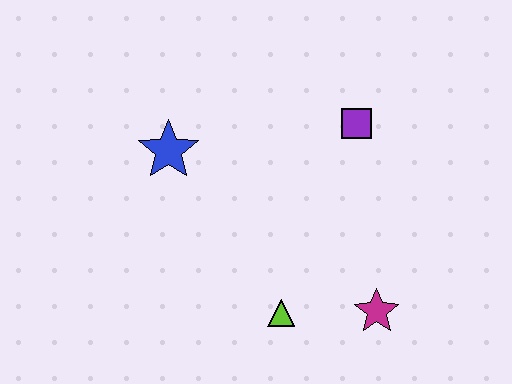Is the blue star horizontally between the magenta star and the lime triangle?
No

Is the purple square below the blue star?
No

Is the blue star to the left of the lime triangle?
Yes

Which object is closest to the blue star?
The purple square is closest to the blue star.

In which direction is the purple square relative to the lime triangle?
The purple square is above the lime triangle.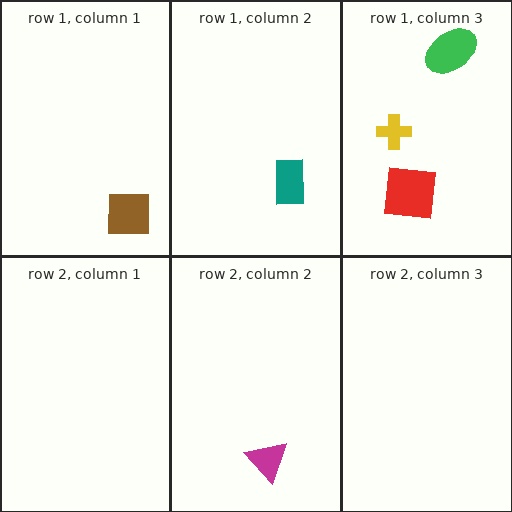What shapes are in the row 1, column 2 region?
The teal rectangle.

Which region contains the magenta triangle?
The row 2, column 2 region.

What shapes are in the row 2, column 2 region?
The magenta triangle.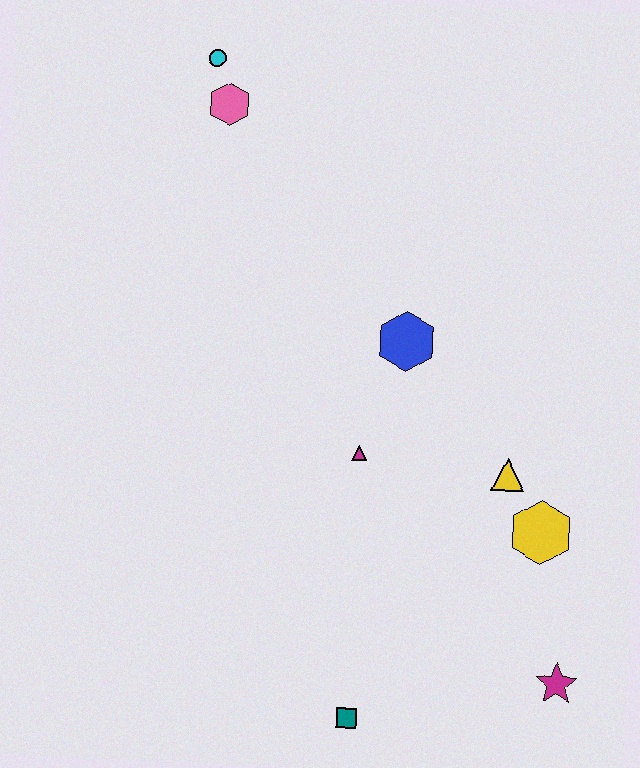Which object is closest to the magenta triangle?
The blue hexagon is closest to the magenta triangle.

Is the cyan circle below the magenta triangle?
No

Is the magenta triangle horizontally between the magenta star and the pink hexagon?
Yes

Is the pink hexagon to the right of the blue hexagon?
No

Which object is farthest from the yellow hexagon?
The cyan circle is farthest from the yellow hexagon.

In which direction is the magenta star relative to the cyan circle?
The magenta star is below the cyan circle.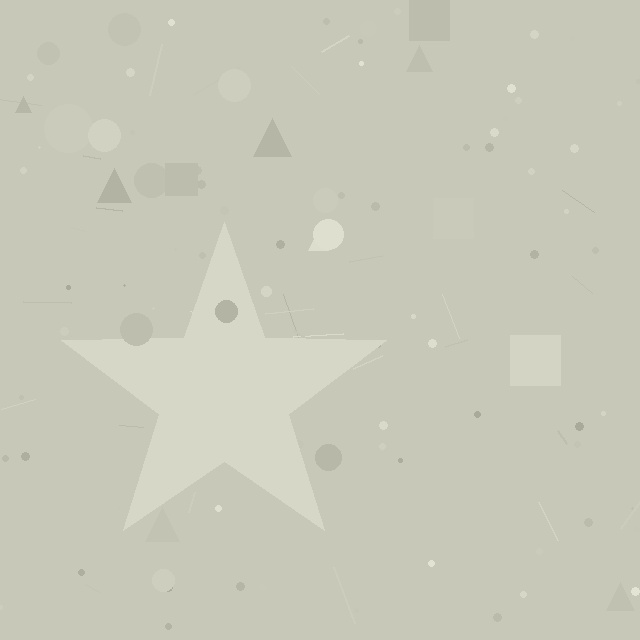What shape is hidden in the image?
A star is hidden in the image.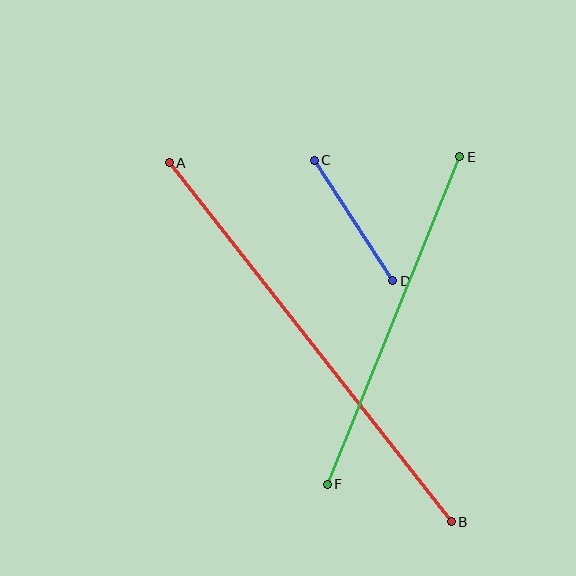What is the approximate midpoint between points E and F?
The midpoint is at approximately (393, 321) pixels.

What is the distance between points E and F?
The distance is approximately 353 pixels.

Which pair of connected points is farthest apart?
Points A and B are farthest apart.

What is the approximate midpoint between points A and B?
The midpoint is at approximately (310, 342) pixels.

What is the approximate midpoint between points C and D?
The midpoint is at approximately (353, 220) pixels.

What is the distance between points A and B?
The distance is approximately 457 pixels.